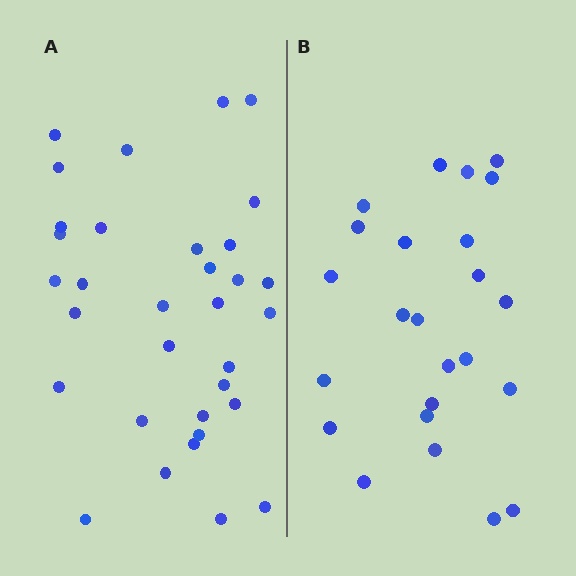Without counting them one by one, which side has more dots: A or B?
Region A (the left region) has more dots.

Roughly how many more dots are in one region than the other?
Region A has roughly 8 or so more dots than region B.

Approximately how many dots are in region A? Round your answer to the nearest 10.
About 30 dots. (The exact count is 33, which rounds to 30.)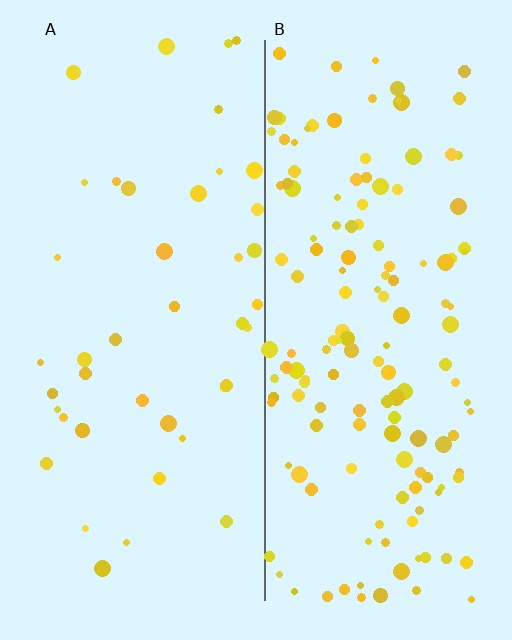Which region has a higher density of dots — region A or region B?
B (the right).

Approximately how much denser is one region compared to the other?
Approximately 3.5× — region B over region A.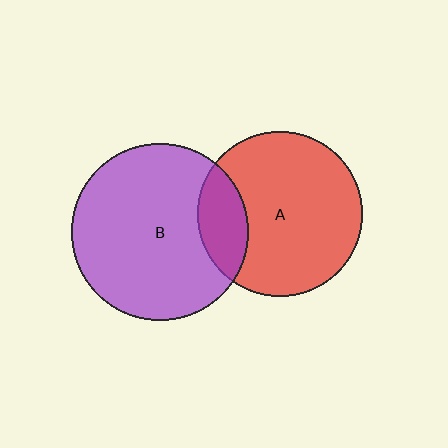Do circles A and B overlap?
Yes.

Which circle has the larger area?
Circle B (purple).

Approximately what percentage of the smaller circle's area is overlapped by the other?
Approximately 20%.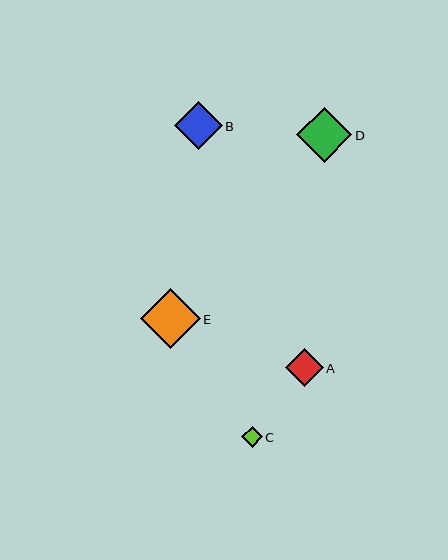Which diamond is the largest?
Diamond E is the largest with a size of approximately 60 pixels.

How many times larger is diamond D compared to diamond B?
Diamond D is approximately 1.1 times the size of diamond B.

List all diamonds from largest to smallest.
From largest to smallest: E, D, B, A, C.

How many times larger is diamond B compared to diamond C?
Diamond B is approximately 2.3 times the size of diamond C.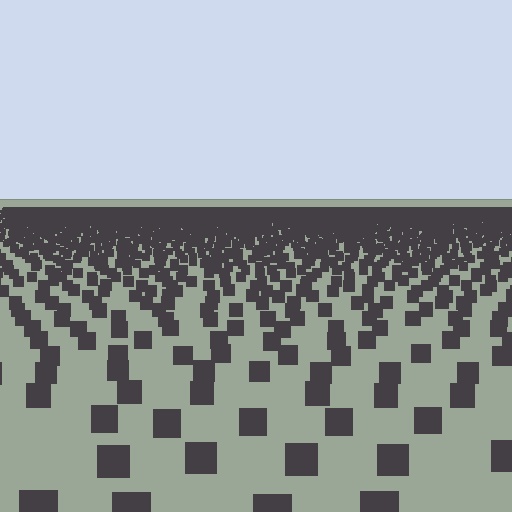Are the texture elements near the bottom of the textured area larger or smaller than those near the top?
Larger. Near the bottom, elements are closer to the viewer and appear at a bigger on-screen size.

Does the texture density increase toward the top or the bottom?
Density increases toward the top.